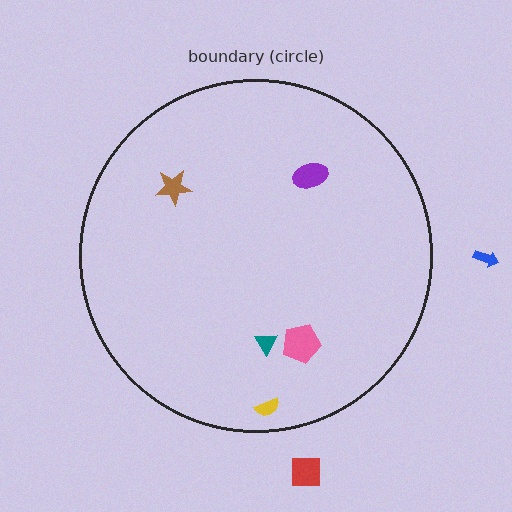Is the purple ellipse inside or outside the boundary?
Inside.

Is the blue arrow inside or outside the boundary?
Outside.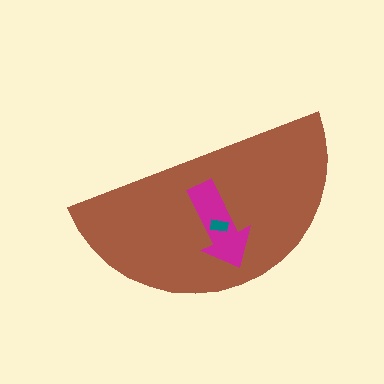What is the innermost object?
The teal rectangle.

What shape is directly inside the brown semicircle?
The magenta arrow.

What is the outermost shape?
The brown semicircle.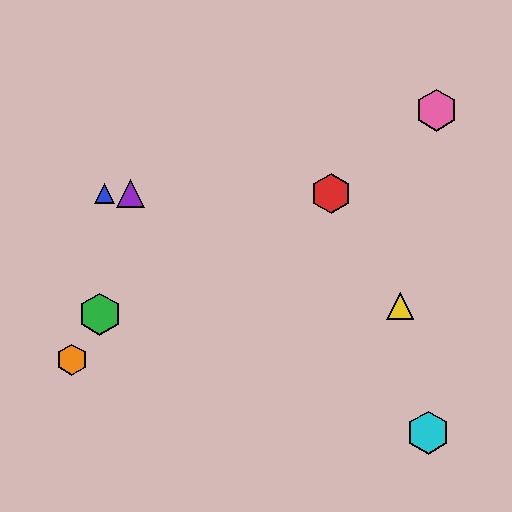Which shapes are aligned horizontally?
The red hexagon, the blue triangle, the purple triangle are aligned horizontally.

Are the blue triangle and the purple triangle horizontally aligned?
Yes, both are at y≈194.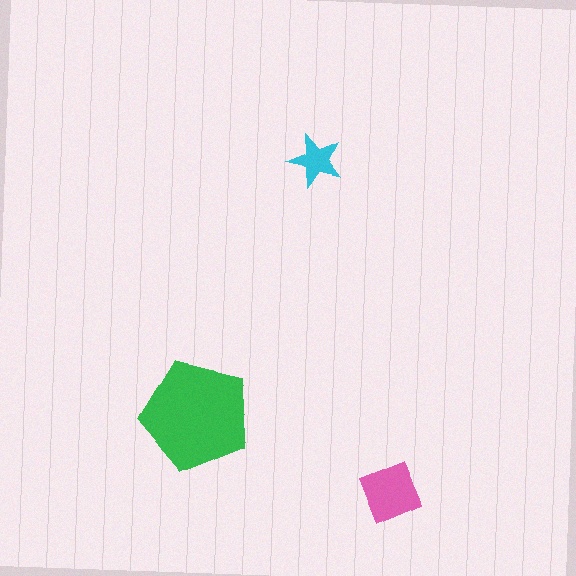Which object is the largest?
The green pentagon.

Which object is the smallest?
The cyan star.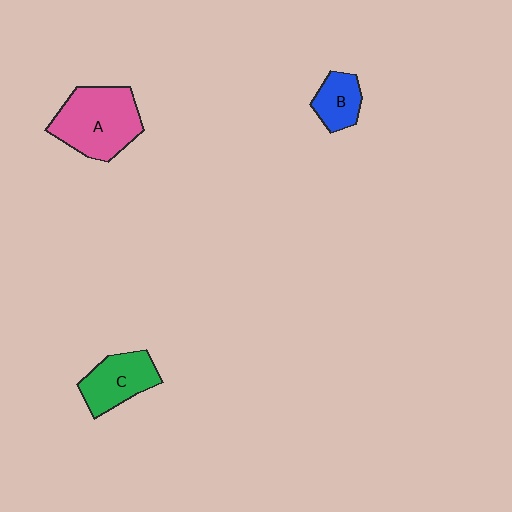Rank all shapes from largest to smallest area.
From largest to smallest: A (pink), C (green), B (blue).